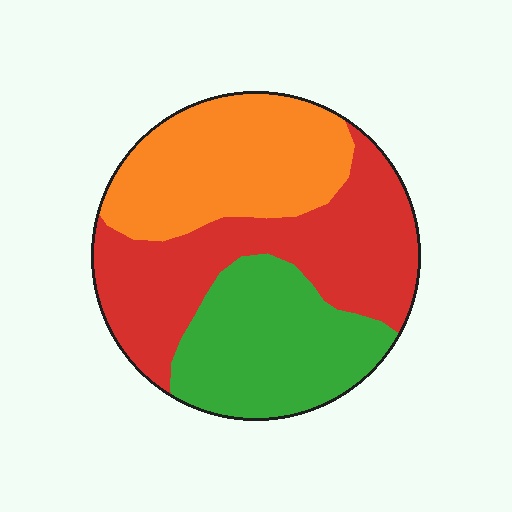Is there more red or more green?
Red.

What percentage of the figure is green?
Green takes up between a sixth and a third of the figure.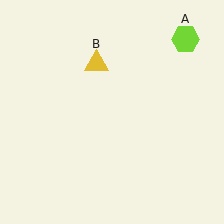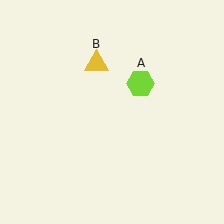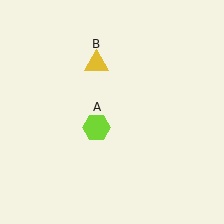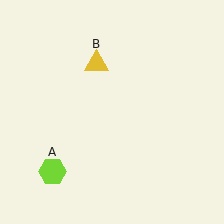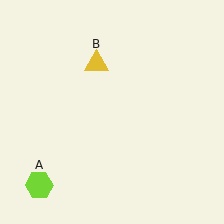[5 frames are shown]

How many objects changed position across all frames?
1 object changed position: lime hexagon (object A).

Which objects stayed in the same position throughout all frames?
Yellow triangle (object B) remained stationary.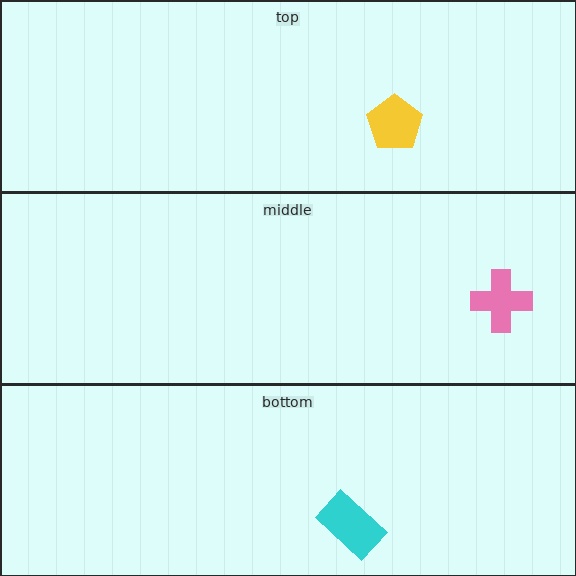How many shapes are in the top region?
1.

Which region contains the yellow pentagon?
The top region.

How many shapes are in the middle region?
1.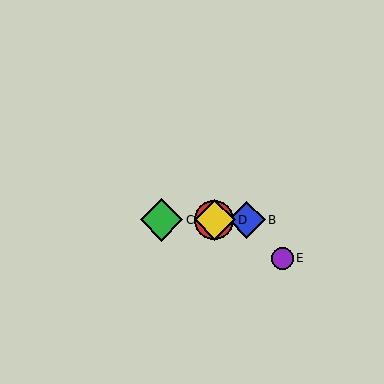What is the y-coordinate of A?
Object A is at y≈220.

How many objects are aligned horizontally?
4 objects (A, B, C, D) are aligned horizontally.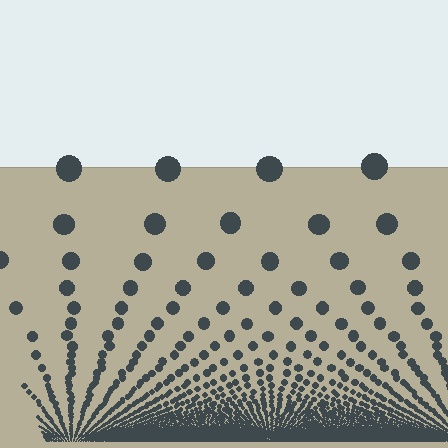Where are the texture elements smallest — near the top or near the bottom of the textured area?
Near the bottom.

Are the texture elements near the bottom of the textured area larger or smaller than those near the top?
Smaller. The gradient is inverted — elements near the bottom are smaller and denser.